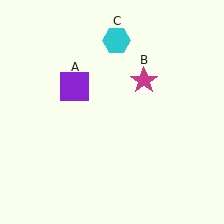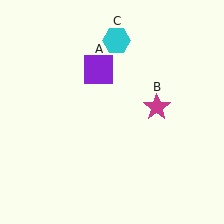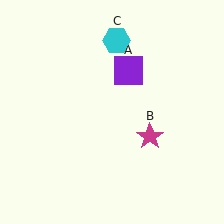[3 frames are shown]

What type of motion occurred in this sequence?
The purple square (object A), magenta star (object B) rotated clockwise around the center of the scene.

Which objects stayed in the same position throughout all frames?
Cyan hexagon (object C) remained stationary.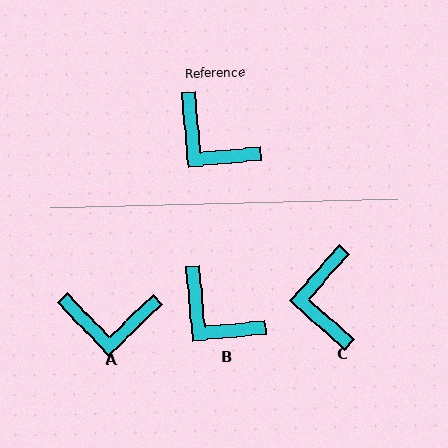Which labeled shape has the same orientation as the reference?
B.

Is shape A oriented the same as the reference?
No, it is off by about 39 degrees.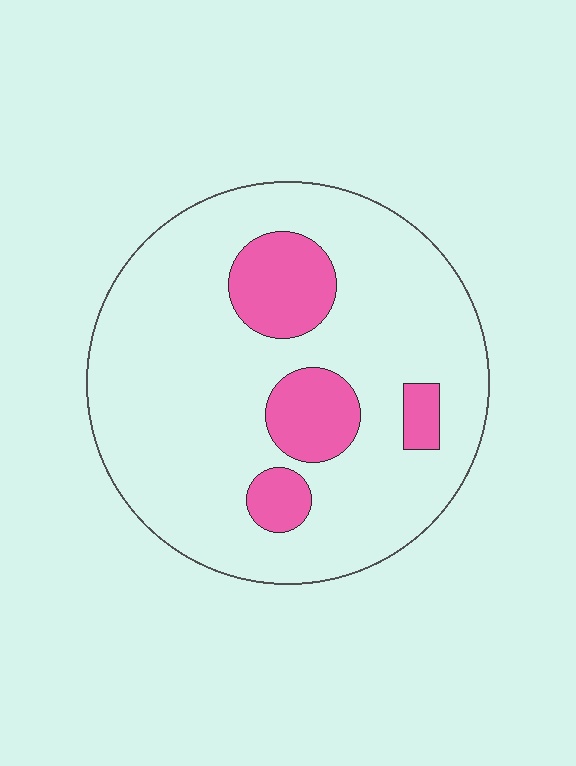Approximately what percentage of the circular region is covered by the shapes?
Approximately 15%.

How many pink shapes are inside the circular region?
4.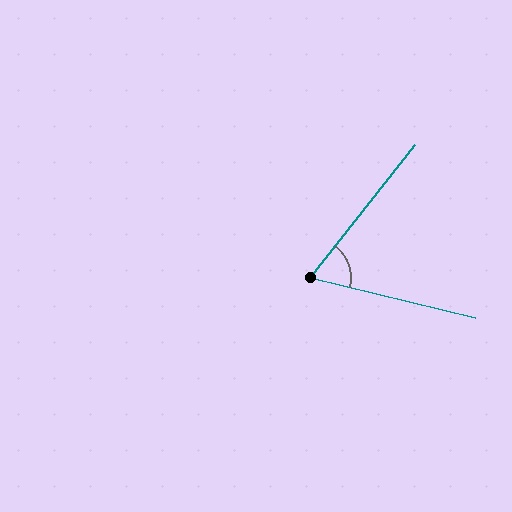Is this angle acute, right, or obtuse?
It is acute.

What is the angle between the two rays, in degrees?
Approximately 65 degrees.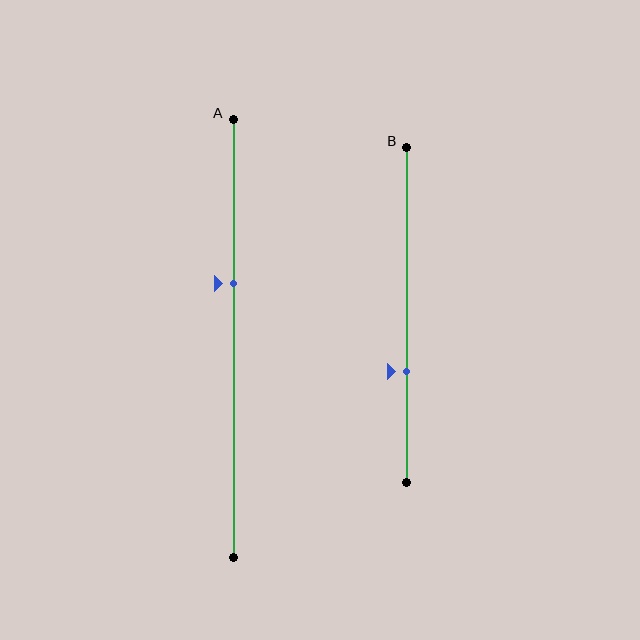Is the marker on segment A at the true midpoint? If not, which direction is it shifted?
No, the marker on segment A is shifted upward by about 13% of the segment length.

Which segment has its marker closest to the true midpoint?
Segment A has its marker closest to the true midpoint.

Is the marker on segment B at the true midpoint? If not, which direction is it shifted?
No, the marker on segment B is shifted downward by about 17% of the segment length.